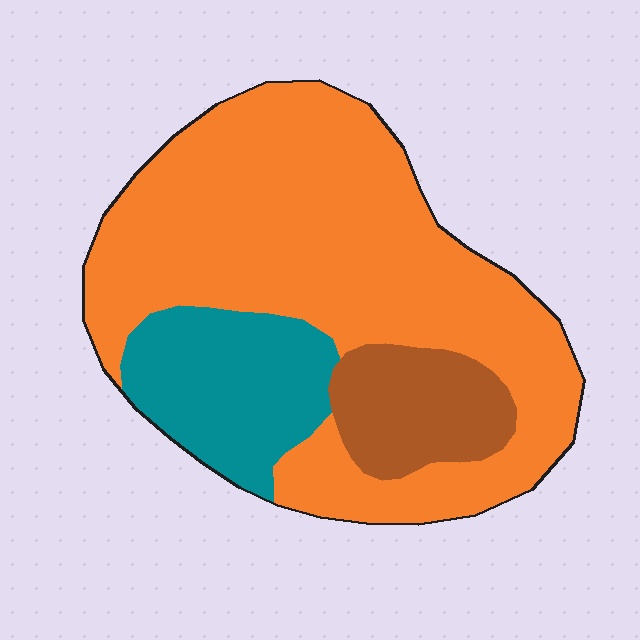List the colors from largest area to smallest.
From largest to smallest: orange, teal, brown.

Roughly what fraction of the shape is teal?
Teal covers around 20% of the shape.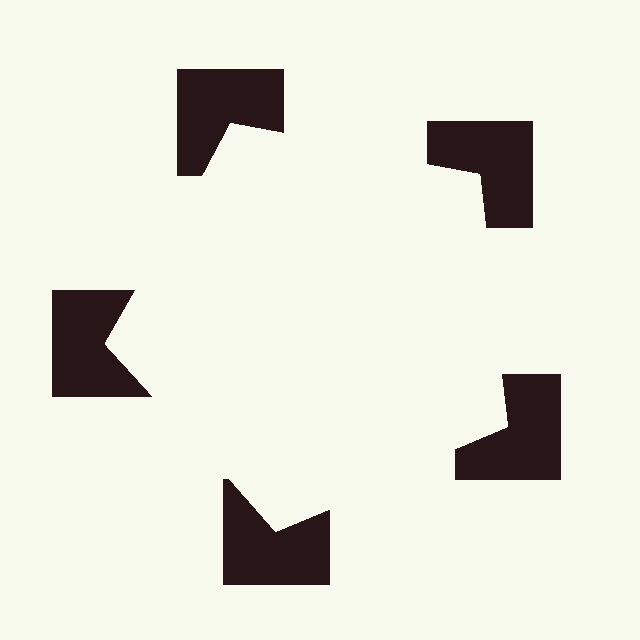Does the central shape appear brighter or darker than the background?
It typically appears slightly brighter than the background, even though no actual brightness change is drawn.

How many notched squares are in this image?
There are 5 — one at each vertex of the illusory pentagon.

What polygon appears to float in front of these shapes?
An illusory pentagon — its edges are inferred from the aligned wedge cuts in the notched squares, not physically drawn.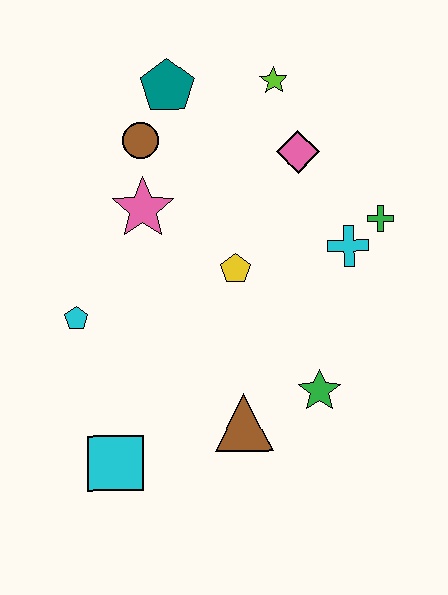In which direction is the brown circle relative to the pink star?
The brown circle is above the pink star.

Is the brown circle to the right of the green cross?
No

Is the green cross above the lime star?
No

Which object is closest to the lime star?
The pink diamond is closest to the lime star.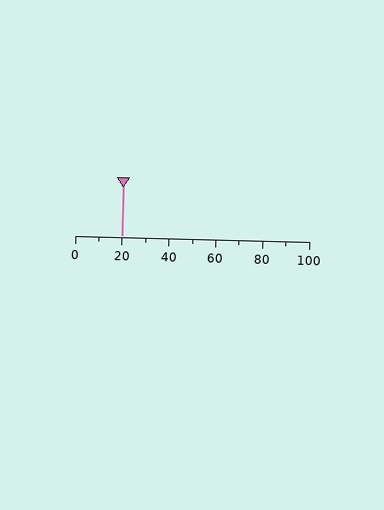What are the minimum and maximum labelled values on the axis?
The axis runs from 0 to 100.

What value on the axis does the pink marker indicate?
The marker indicates approximately 20.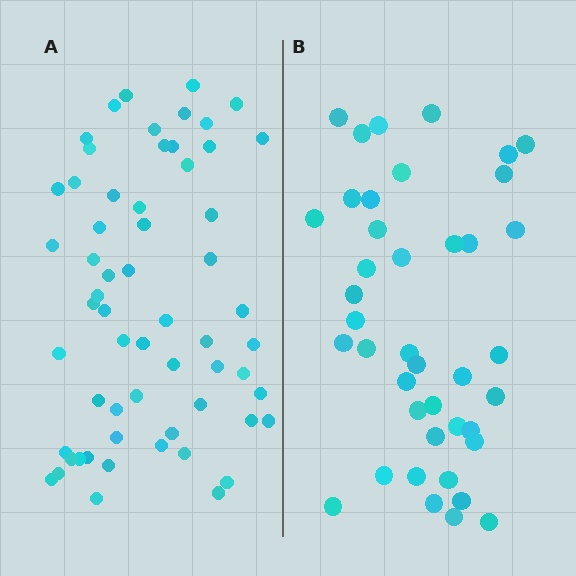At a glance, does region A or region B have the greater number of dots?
Region A (the left region) has more dots.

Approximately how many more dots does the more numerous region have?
Region A has approximately 20 more dots than region B.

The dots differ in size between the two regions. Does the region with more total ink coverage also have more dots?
No. Region B has more total ink coverage because its dots are larger, but region A actually contains more individual dots. Total area can be misleading — the number of items is what matters here.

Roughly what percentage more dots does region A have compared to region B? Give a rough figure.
About 45% more.